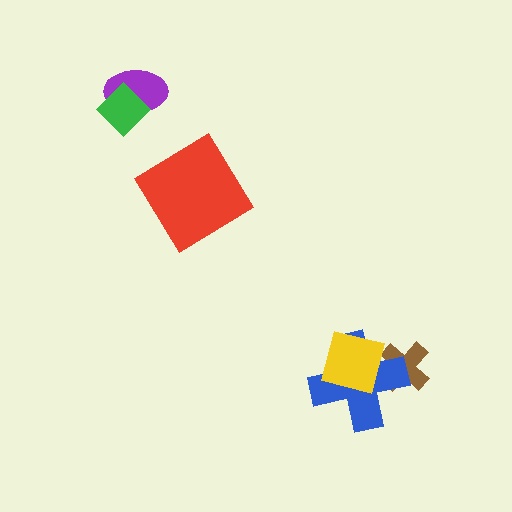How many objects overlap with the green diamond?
1 object overlaps with the green diamond.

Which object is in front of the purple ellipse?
The green diamond is in front of the purple ellipse.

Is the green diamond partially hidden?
No, no other shape covers it.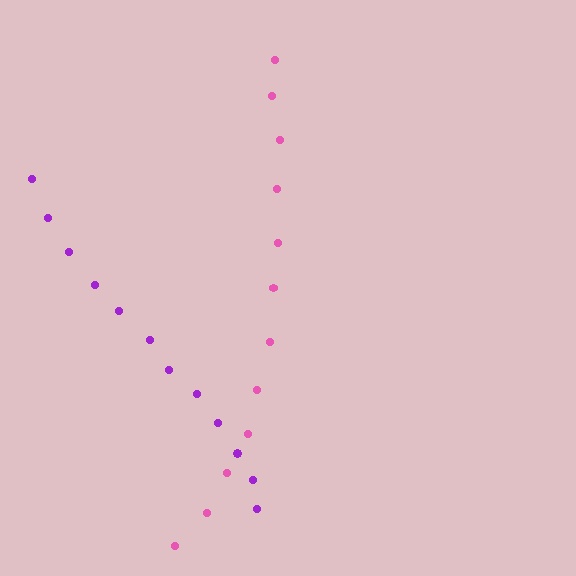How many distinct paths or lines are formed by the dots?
There are 2 distinct paths.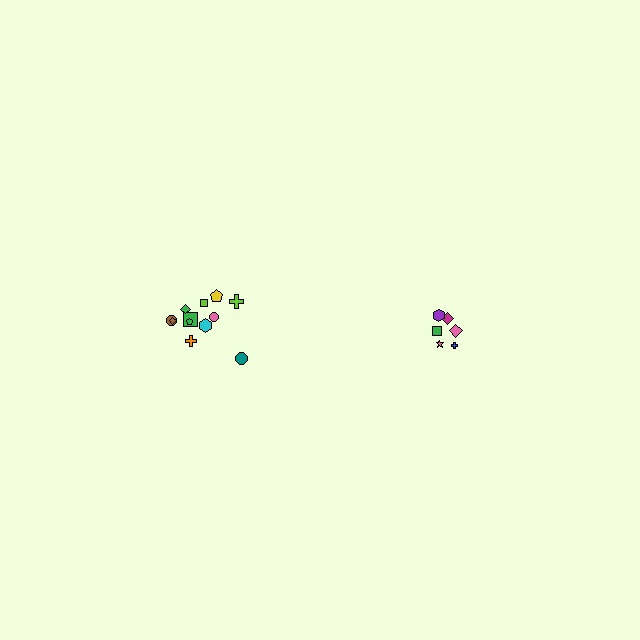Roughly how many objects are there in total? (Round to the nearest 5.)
Roughly 20 objects in total.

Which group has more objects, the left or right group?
The left group.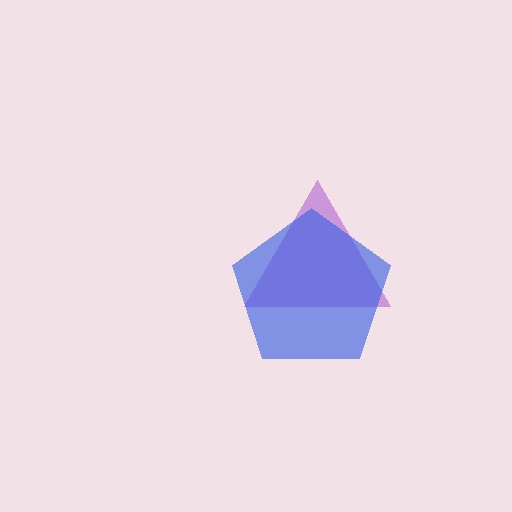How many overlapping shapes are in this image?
There are 2 overlapping shapes in the image.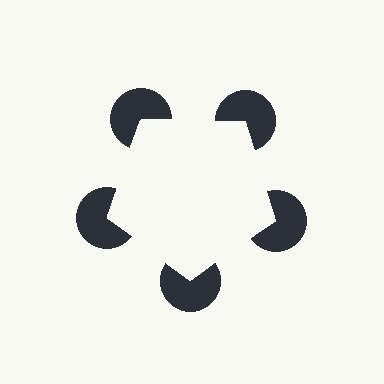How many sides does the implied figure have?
5 sides.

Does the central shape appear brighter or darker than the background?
It typically appears slightly brighter than the background, even though no actual brightness change is drawn.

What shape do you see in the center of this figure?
An illusory pentagon — its edges are inferred from the aligned wedge cuts in the pac-man discs, not physically drawn.